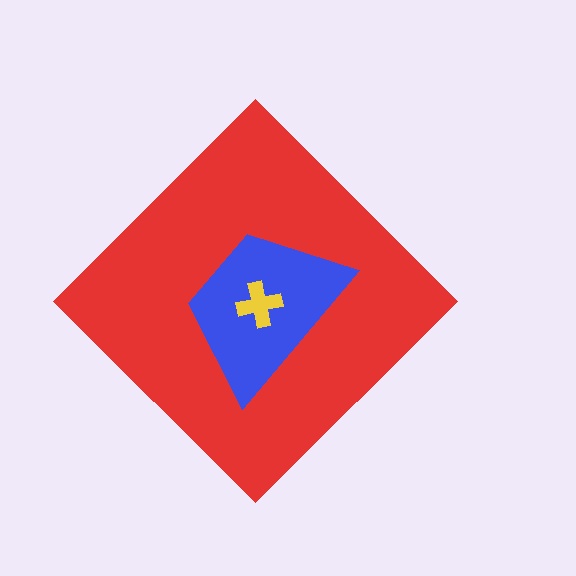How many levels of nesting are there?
3.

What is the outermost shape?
The red diamond.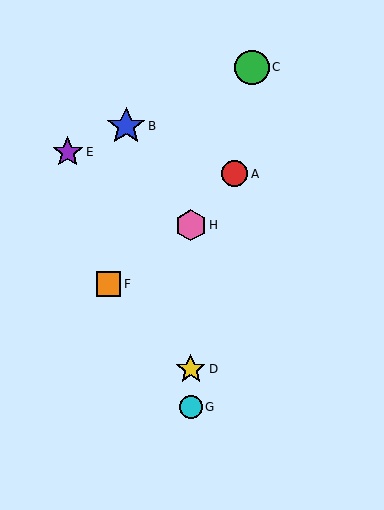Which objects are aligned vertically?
Objects D, G, H are aligned vertically.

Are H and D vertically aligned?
Yes, both are at x≈191.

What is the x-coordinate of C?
Object C is at x≈252.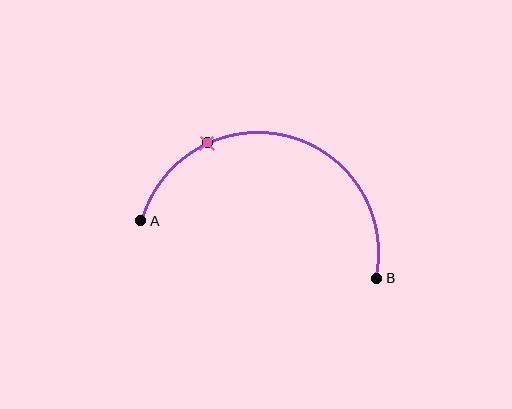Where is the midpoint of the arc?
The arc midpoint is the point on the curve farthest from the straight line joining A and B. It sits above that line.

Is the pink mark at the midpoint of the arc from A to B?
No. The pink mark lies on the arc but is closer to endpoint A. The arc midpoint would be at the point on the curve equidistant along the arc from both A and B.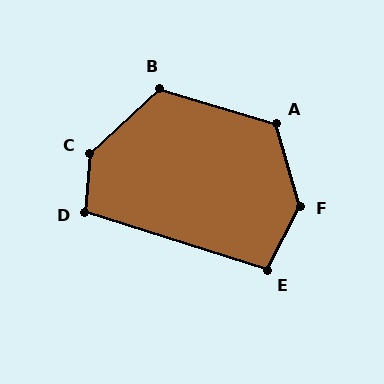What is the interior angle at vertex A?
Approximately 123 degrees (obtuse).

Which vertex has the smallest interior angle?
E, at approximately 99 degrees.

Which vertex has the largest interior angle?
C, at approximately 138 degrees.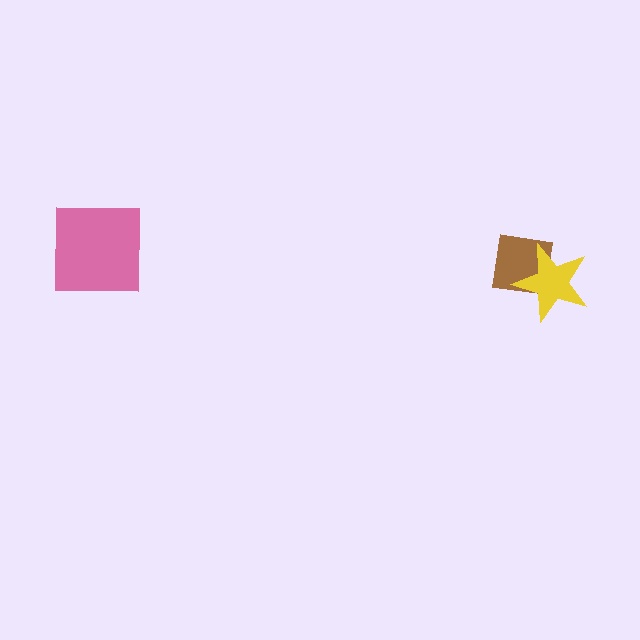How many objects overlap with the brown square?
1 object overlaps with the brown square.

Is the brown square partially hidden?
Yes, it is partially covered by another shape.